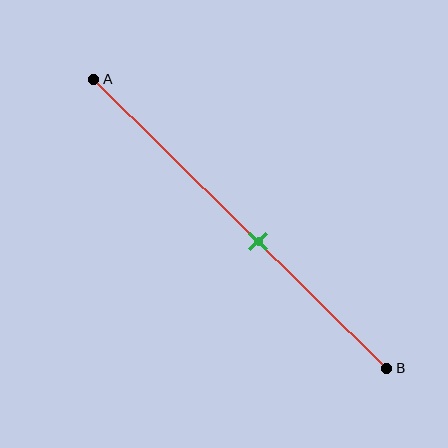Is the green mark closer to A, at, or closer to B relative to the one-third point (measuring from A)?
The green mark is closer to point B than the one-third point of segment AB.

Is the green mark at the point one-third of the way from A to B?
No, the mark is at about 55% from A, not at the 33% one-third point.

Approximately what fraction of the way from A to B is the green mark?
The green mark is approximately 55% of the way from A to B.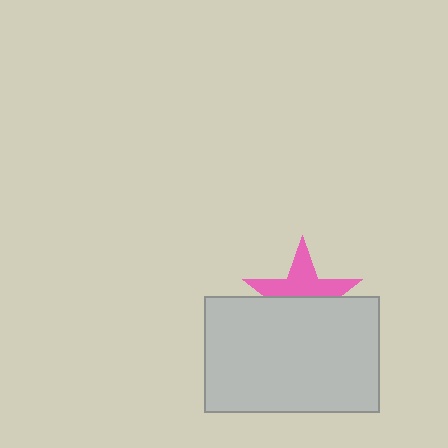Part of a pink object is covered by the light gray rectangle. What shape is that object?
It is a star.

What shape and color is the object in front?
The object in front is a light gray rectangle.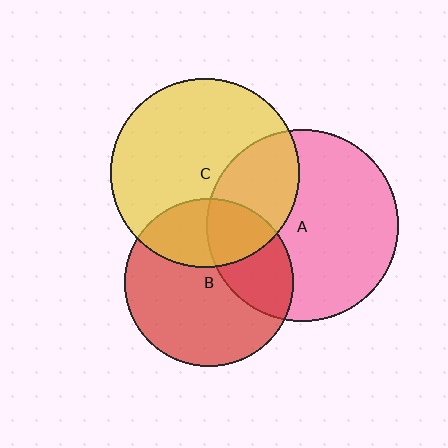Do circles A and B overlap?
Yes.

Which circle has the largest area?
Circle A (pink).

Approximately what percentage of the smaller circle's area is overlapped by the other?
Approximately 30%.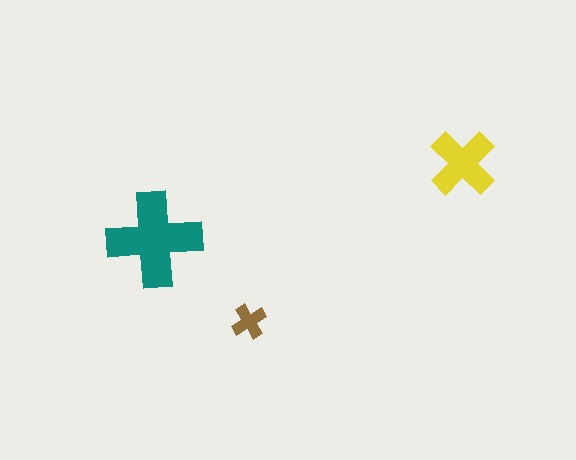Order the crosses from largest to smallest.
the teal one, the yellow one, the brown one.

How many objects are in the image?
There are 3 objects in the image.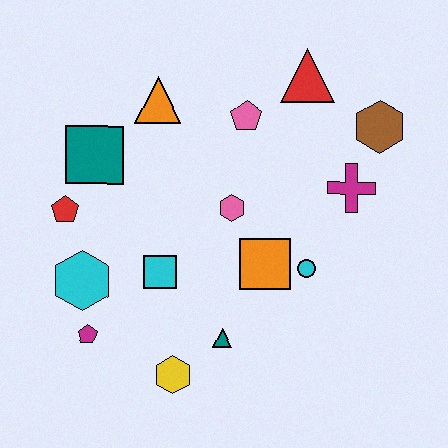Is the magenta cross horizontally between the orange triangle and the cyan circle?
No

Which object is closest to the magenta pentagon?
The cyan hexagon is closest to the magenta pentagon.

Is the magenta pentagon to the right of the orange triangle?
No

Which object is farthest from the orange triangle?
The yellow hexagon is farthest from the orange triangle.